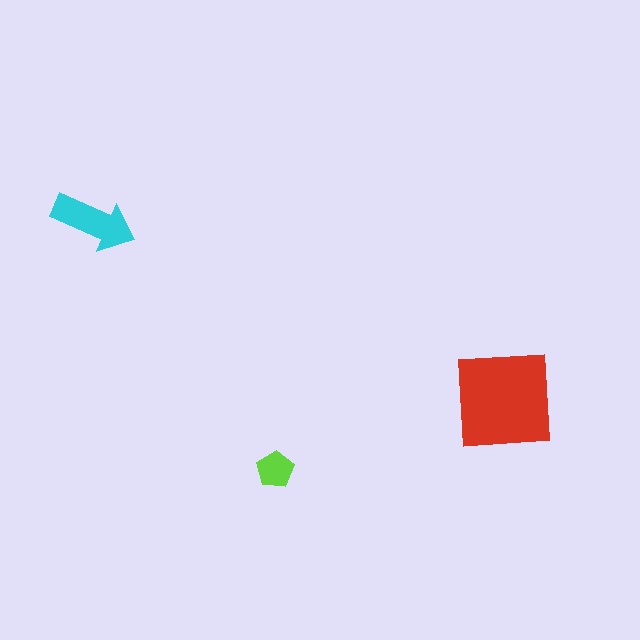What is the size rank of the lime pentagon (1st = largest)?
3rd.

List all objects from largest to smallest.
The red square, the cyan arrow, the lime pentagon.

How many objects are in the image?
There are 3 objects in the image.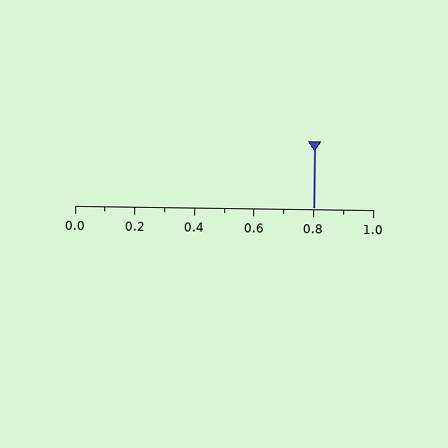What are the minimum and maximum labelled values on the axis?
The axis runs from 0.0 to 1.0.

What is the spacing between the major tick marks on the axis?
The major ticks are spaced 0.2 apart.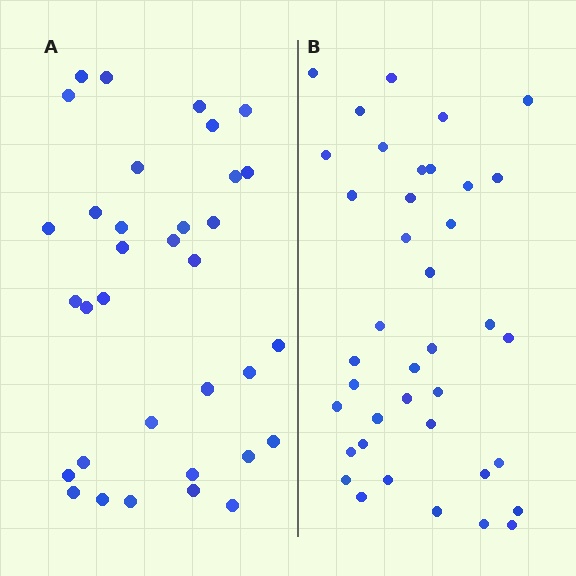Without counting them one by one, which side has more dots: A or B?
Region B (the right region) has more dots.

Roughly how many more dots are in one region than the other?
Region B has about 5 more dots than region A.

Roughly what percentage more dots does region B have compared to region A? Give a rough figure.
About 15% more.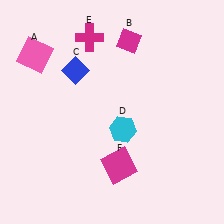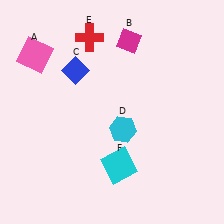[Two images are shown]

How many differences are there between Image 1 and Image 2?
There are 2 differences between the two images.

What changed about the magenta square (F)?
In Image 1, F is magenta. In Image 2, it changed to cyan.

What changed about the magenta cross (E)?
In Image 1, E is magenta. In Image 2, it changed to red.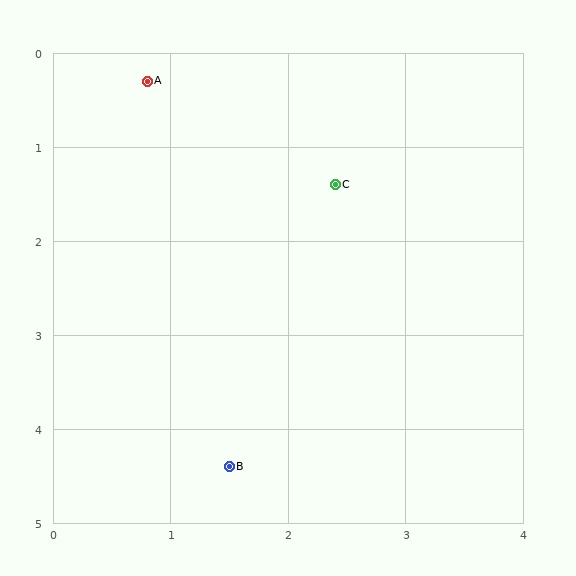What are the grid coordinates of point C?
Point C is at approximately (2.4, 1.4).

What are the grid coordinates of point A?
Point A is at approximately (0.8, 0.3).